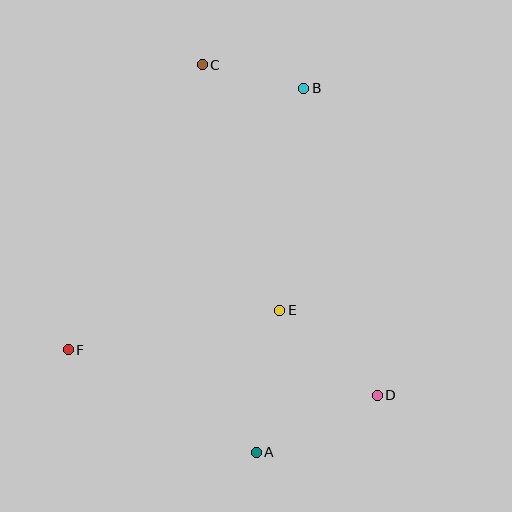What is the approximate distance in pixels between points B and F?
The distance between B and F is approximately 351 pixels.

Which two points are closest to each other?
Points B and C are closest to each other.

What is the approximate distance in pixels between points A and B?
The distance between A and B is approximately 367 pixels.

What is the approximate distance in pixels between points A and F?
The distance between A and F is approximately 214 pixels.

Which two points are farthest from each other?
Points A and C are farthest from each other.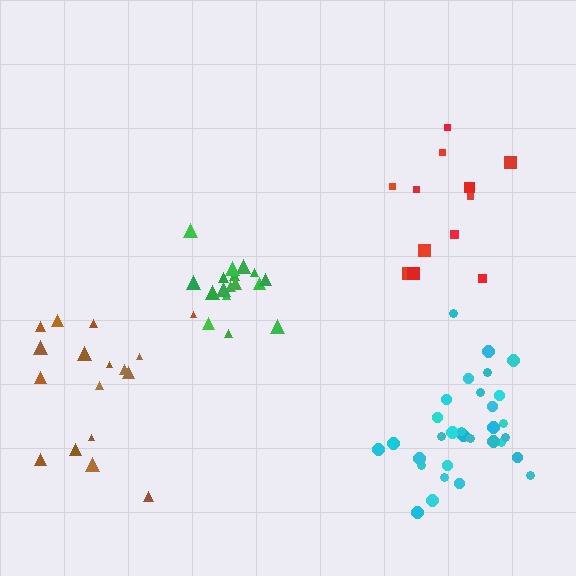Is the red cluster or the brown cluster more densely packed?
Brown.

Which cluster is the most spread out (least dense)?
Red.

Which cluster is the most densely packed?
Green.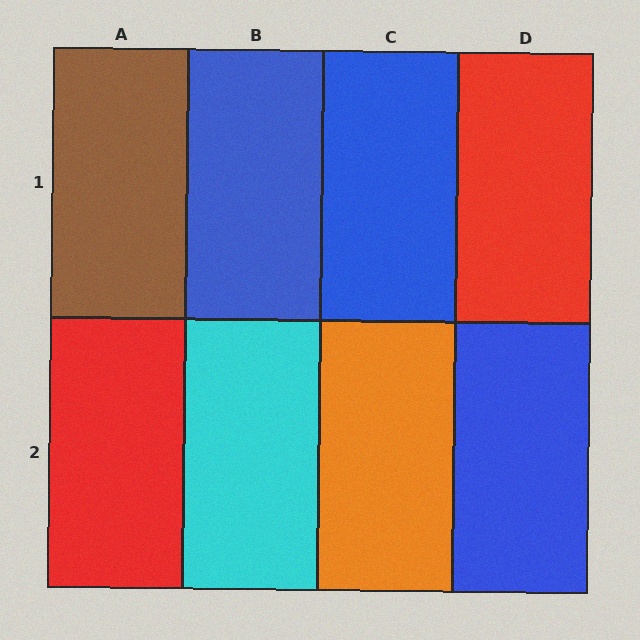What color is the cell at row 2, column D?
Blue.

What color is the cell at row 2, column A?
Red.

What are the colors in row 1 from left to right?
Brown, blue, blue, red.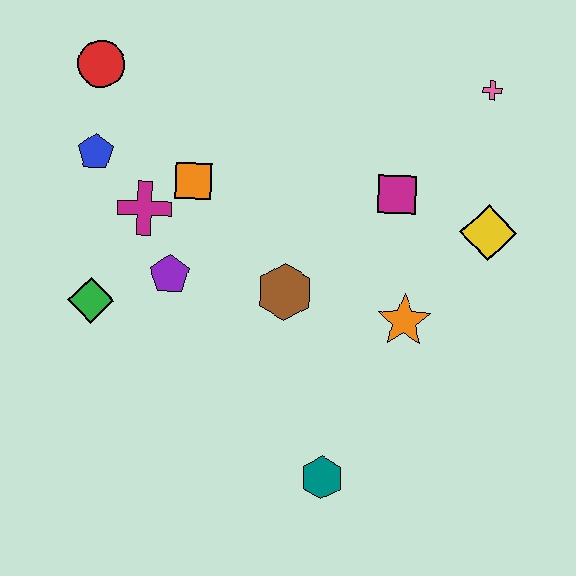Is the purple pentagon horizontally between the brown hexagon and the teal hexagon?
No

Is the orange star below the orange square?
Yes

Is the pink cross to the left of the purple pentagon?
No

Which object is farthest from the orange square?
The teal hexagon is farthest from the orange square.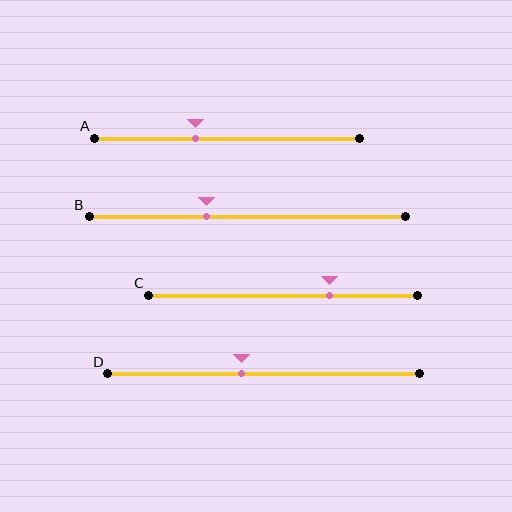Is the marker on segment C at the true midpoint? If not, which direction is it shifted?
No, the marker on segment C is shifted to the right by about 17% of the segment length.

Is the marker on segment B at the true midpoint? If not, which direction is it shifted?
No, the marker on segment B is shifted to the left by about 13% of the segment length.